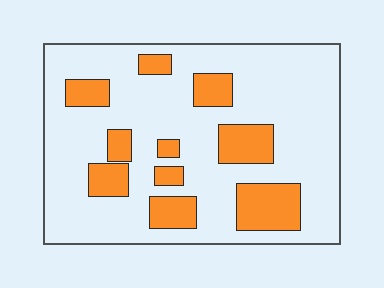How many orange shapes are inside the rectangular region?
10.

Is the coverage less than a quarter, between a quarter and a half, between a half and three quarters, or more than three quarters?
Less than a quarter.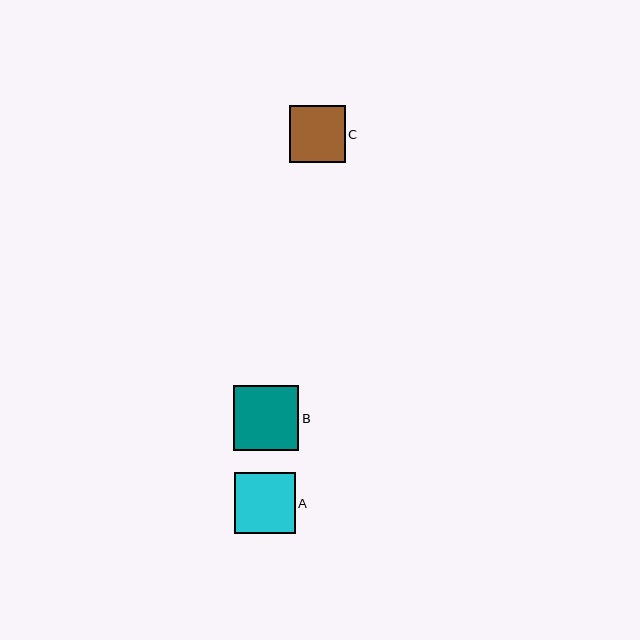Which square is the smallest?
Square C is the smallest with a size of approximately 56 pixels.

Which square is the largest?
Square B is the largest with a size of approximately 66 pixels.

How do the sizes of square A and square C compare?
Square A and square C are approximately the same size.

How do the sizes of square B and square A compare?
Square B and square A are approximately the same size.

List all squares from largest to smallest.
From largest to smallest: B, A, C.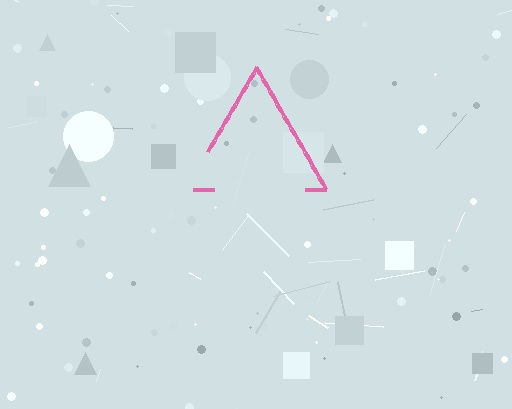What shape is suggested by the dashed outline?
The dashed outline suggests a triangle.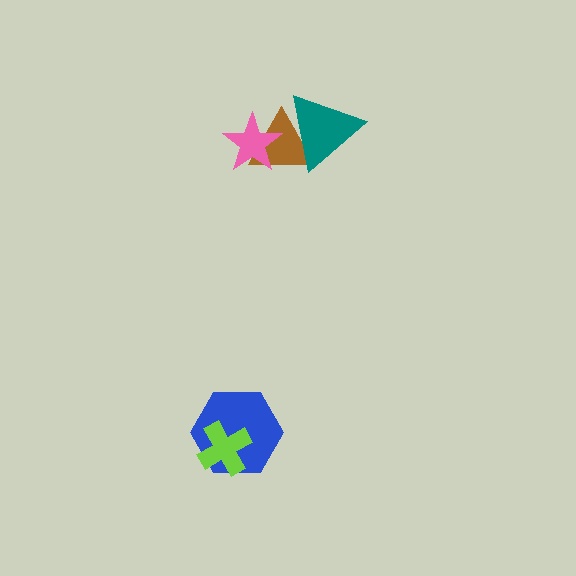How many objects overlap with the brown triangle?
2 objects overlap with the brown triangle.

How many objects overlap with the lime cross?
1 object overlaps with the lime cross.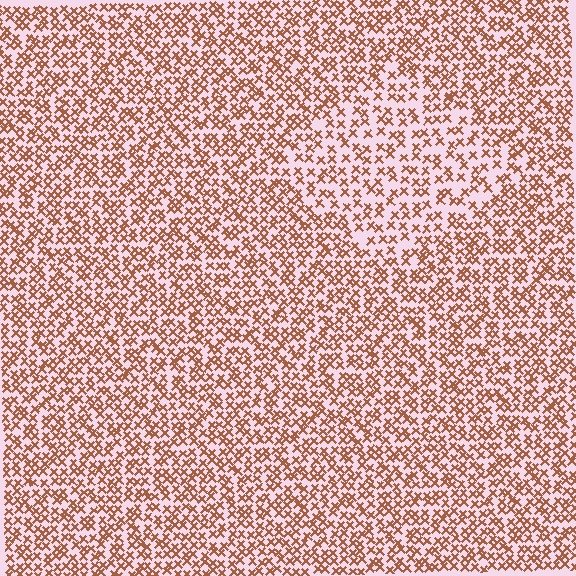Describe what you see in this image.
The image contains small brown elements arranged at two different densities. A diamond-shaped region is visible where the elements are less densely packed than the surrounding area.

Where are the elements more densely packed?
The elements are more densely packed outside the diamond boundary.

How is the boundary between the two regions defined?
The boundary is defined by a change in element density (approximately 1.6x ratio). All elements are the same color, size, and shape.